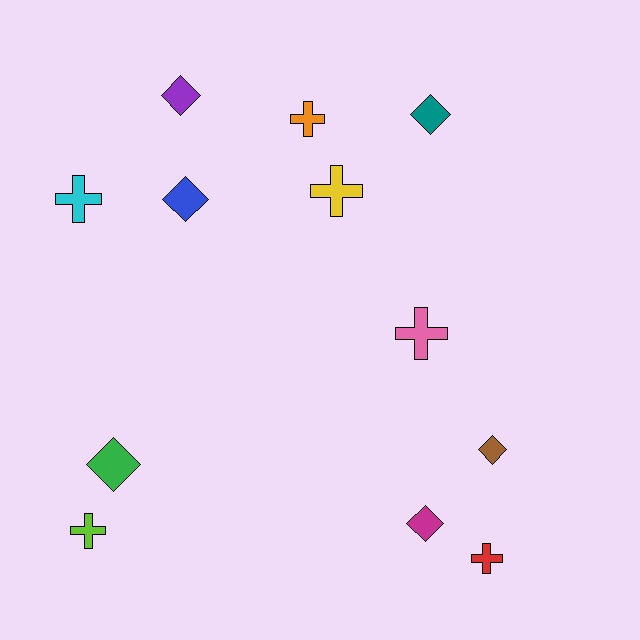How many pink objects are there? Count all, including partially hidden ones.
There is 1 pink object.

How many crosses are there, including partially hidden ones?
There are 6 crosses.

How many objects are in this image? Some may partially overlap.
There are 12 objects.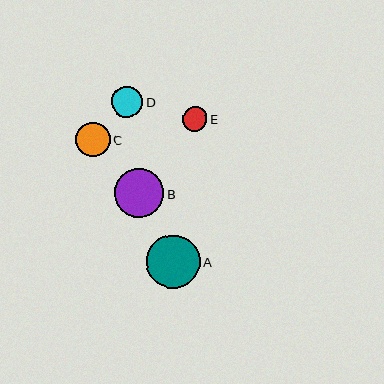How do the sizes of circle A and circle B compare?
Circle A and circle B are approximately the same size.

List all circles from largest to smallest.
From largest to smallest: A, B, C, D, E.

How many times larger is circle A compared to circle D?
Circle A is approximately 1.7 times the size of circle D.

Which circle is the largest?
Circle A is the largest with a size of approximately 53 pixels.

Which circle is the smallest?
Circle E is the smallest with a size of approximately 25 pixels.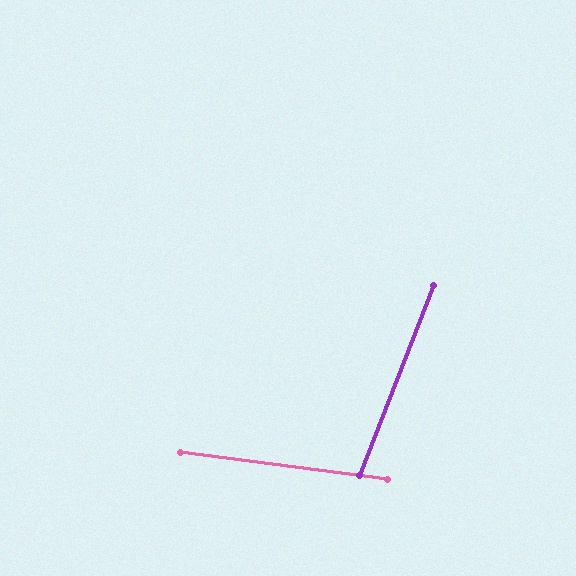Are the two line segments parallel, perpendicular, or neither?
Neither parallel nor perpendicular — they differ by about 76°.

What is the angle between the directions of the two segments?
Approximately 76 degrees.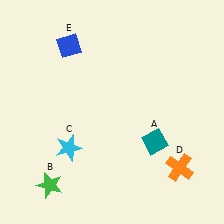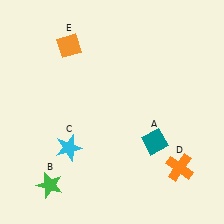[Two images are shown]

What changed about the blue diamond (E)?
In Image 1, E is blue. In Image 2, it changed to orange.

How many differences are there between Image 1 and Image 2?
There is 1 difference between the two images.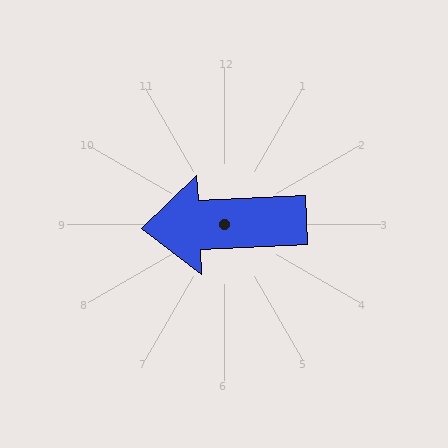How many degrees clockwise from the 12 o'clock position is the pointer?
Approximately 267 degrees.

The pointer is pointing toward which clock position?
Roughly 9 o'clock.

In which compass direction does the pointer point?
West.